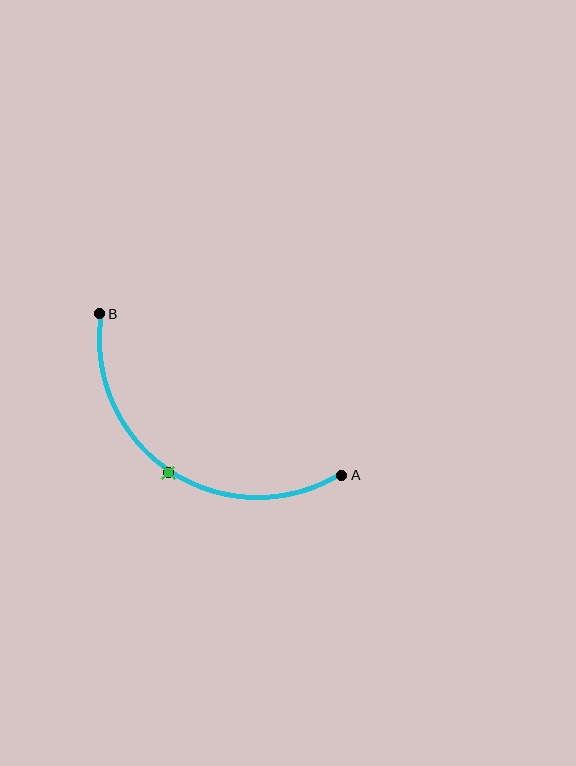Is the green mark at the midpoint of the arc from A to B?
Yes. The green mark lies on the arc at equal arc-length from both A and B — it is the arc midpoint.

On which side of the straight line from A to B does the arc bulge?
The arc bulges below the straight line connecting A and B.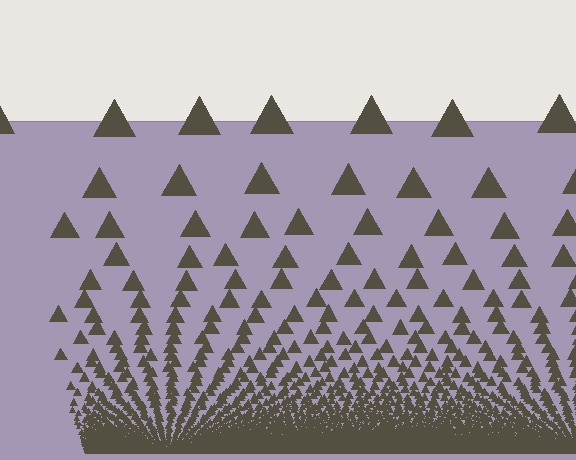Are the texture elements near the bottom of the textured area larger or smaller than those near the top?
Smaller. The gradient is inverted — elements near the bottom are smaller and denser.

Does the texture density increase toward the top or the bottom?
Density increases toward the bottom.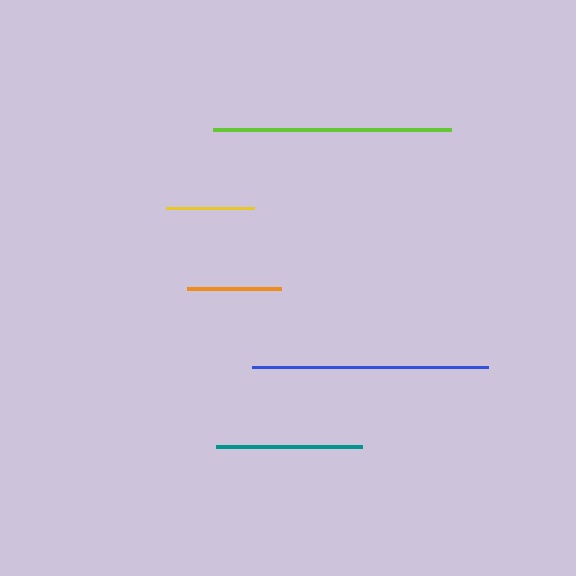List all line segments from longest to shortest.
From longest to shortest: lime, blue, teal, orange, yellow.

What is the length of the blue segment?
The blue segment is approximately 236 pixels long.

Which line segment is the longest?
The lime line is the longest at approximately 238 pixels.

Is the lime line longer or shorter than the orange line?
The lime line is longer than the orange line.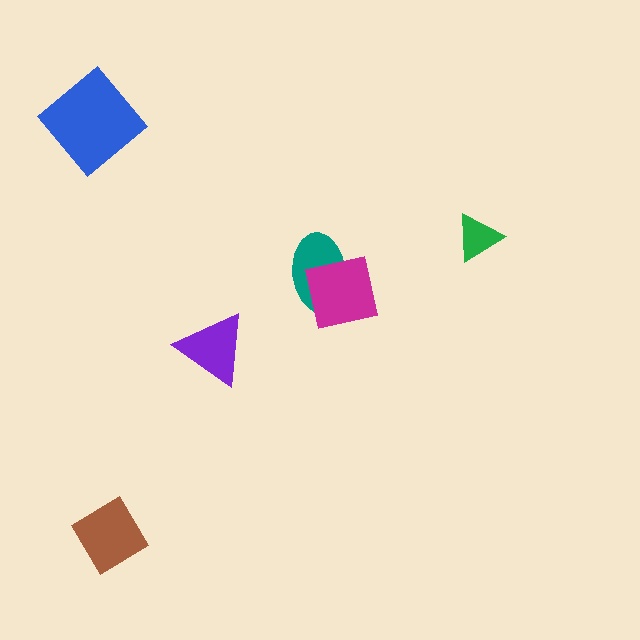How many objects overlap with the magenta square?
1 object overlaps with the magenta square.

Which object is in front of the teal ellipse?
The magenta square is in front of the teal ellipse.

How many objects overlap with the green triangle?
0 objects overlap with the green triangle.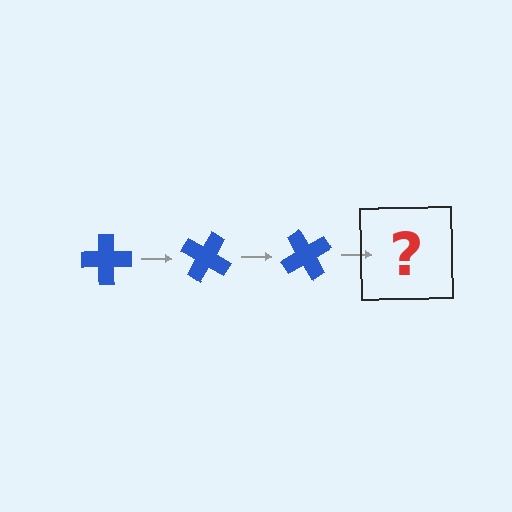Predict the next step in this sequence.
The next step is a blue cross rotated 90 degrees.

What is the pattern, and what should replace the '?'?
The pattern is that the cross rotates 30 degrees each step. The '?' should be a blue cross rotated 90 degrees.